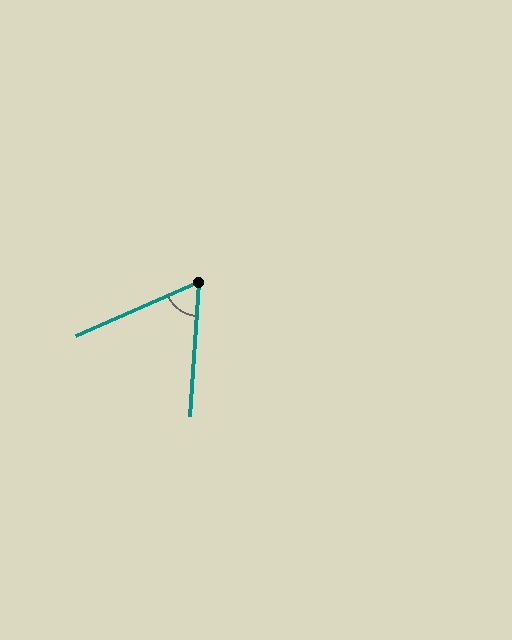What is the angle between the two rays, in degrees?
Approximately 63 degrees.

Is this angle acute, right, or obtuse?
It is acute.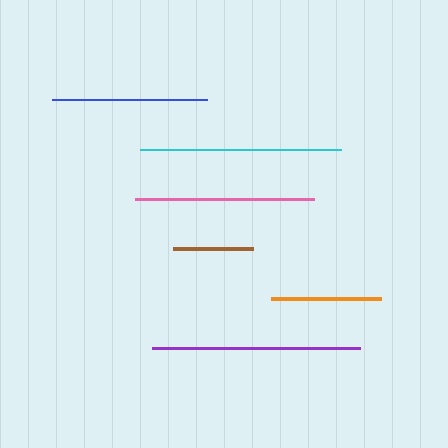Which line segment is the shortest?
The brown line is the shortest at approximately 79 pixels.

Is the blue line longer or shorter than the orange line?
The blue line is longer than the orange line.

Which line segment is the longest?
The purple line is the longest at approximately 208 pixels.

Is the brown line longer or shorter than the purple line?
The purple line is longer than the brown line.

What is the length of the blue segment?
The blue segment is approximately 156 pixels long.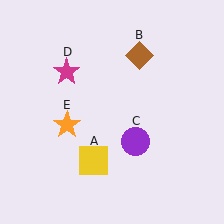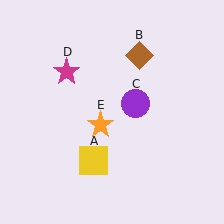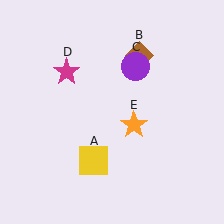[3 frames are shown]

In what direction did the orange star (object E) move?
The orange star (object E) moved right.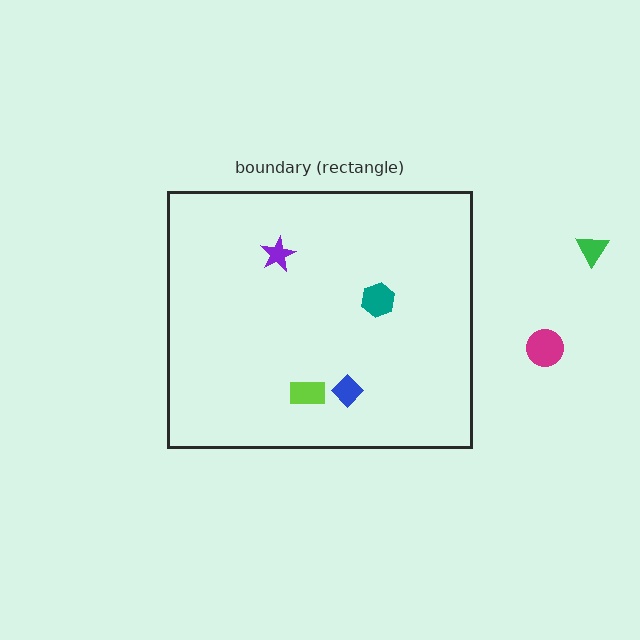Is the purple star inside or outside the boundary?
Inside.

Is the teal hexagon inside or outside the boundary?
Inside.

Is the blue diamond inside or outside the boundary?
Inside.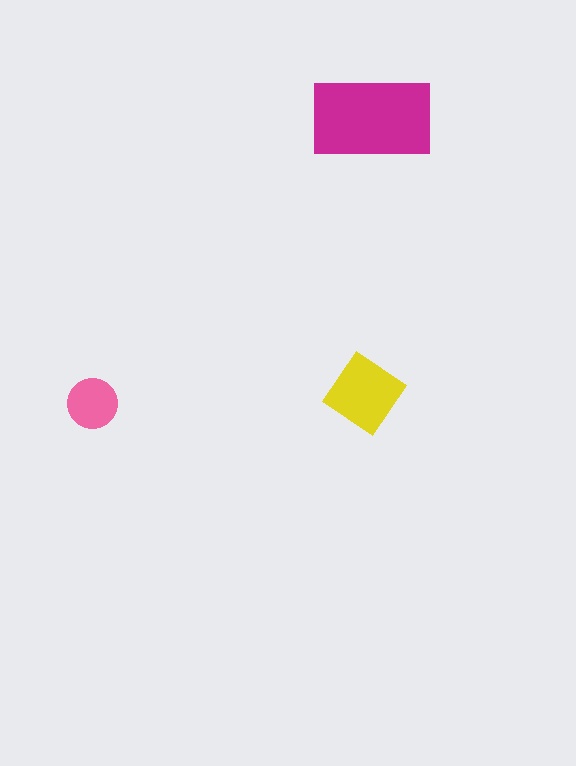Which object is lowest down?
The pink circle is bottommost.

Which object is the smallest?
The pink circle.